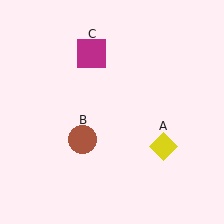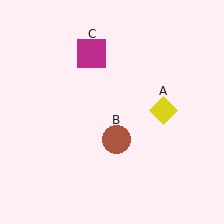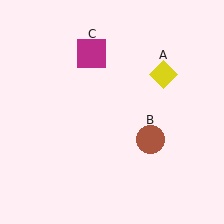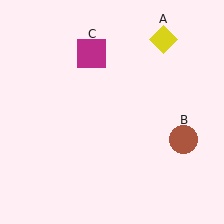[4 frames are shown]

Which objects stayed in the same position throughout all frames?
Magenta square (object C) remained stationary.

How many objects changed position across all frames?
2 objects changed position: yellow diamond (object A), brown circle (object B).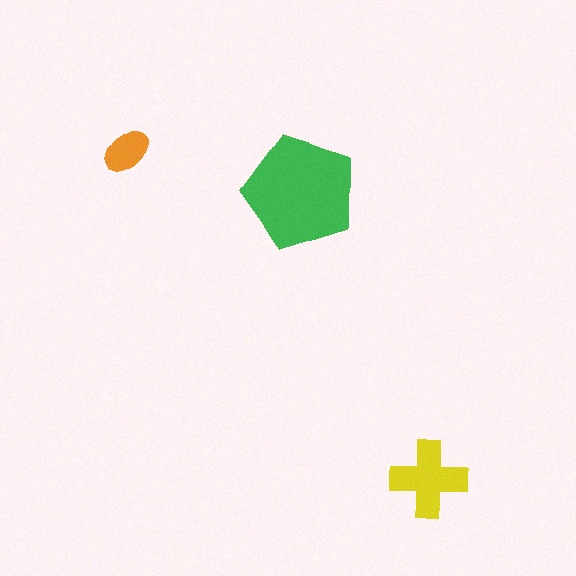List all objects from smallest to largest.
The orange ellipse, the yellow cross, the green pentagon.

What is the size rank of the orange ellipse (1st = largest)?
3rd.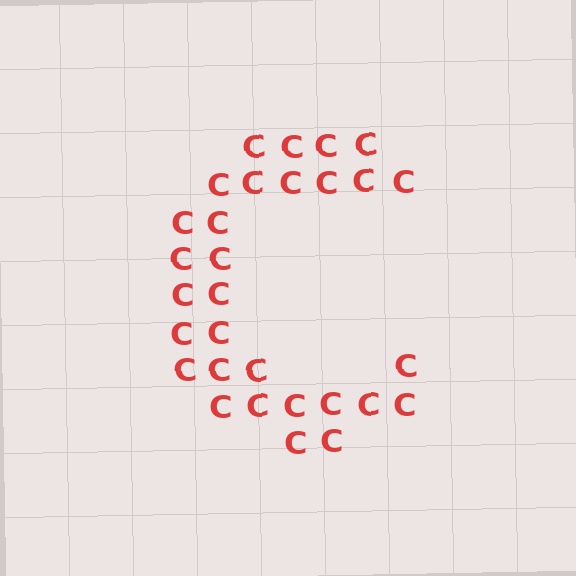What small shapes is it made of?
It is made of small letter C's.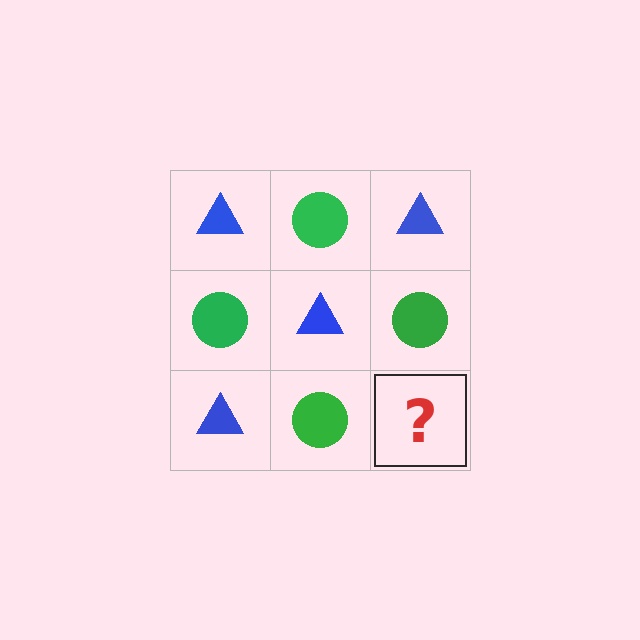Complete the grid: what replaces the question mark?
The question mark should be replaced with a blue triangle.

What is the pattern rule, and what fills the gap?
The rule is that it alternates blue triangle and green circle in a checkerboard pattern. The gap should be filled with a blue triangle.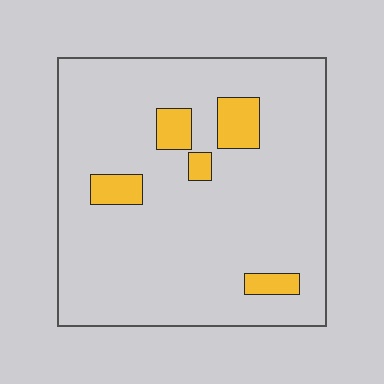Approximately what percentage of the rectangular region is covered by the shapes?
Approximately 10%.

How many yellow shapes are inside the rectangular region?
5.